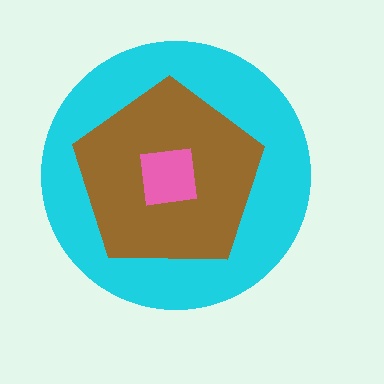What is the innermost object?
The pink square.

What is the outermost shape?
The cyan circle.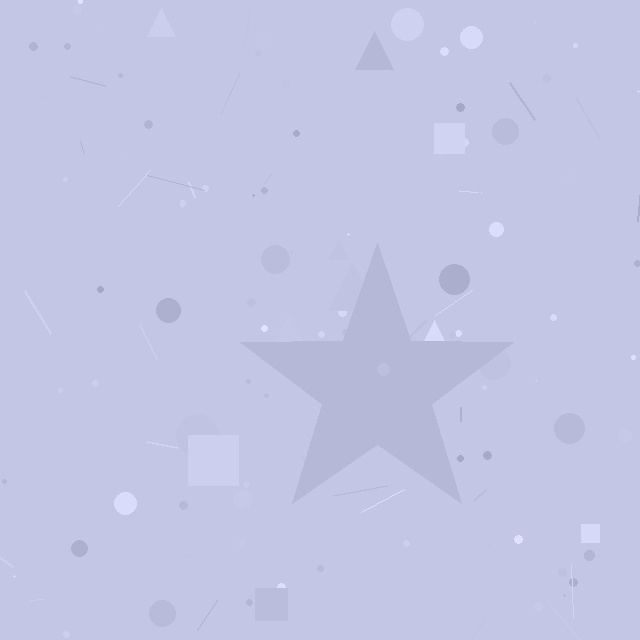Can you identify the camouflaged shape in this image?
The camouflaged shape is a star.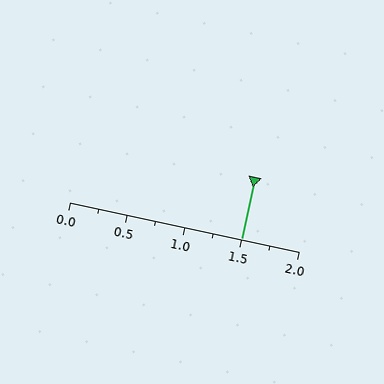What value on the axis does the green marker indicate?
The marker indicates approximately 1.5.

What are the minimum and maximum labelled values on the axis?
The axis runs from 0.0 to 2.0.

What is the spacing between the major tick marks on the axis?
The major ticks are spaced 0.5 apart.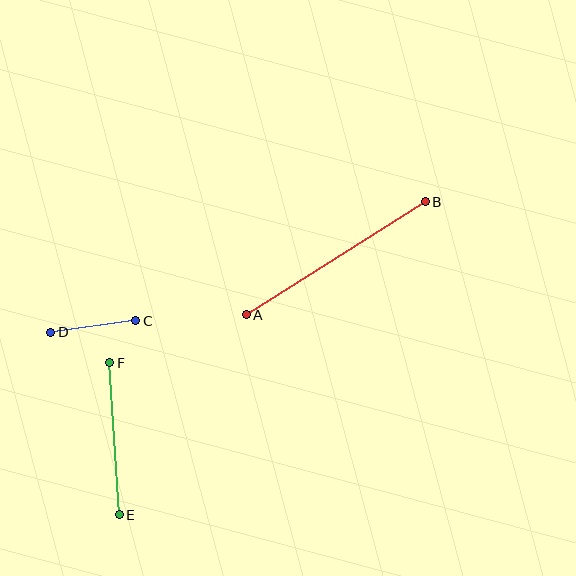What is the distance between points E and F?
The distance is approximately 152 pixels.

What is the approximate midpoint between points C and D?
The midpoint is at approximately (93, 327) pixels.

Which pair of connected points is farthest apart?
Points A and B are farthest apart.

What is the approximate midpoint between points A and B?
The midpoint is at approximately (336, 258) pixels.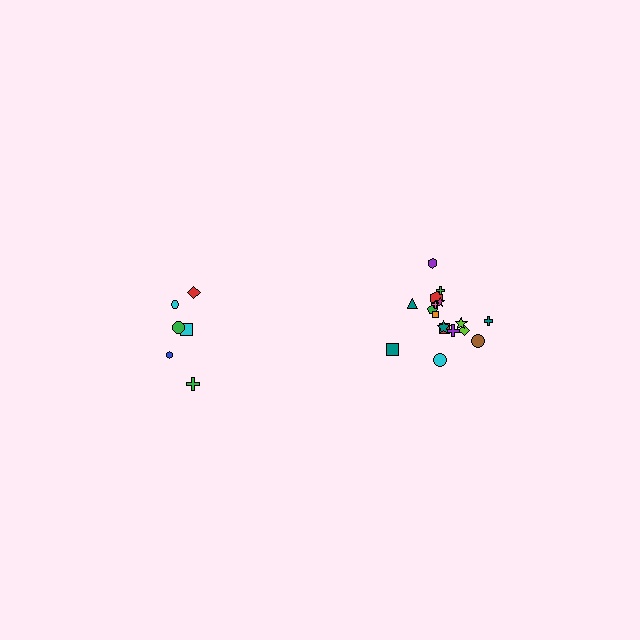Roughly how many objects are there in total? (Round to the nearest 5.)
Roughly 25 objects in total.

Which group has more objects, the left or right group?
The right group.